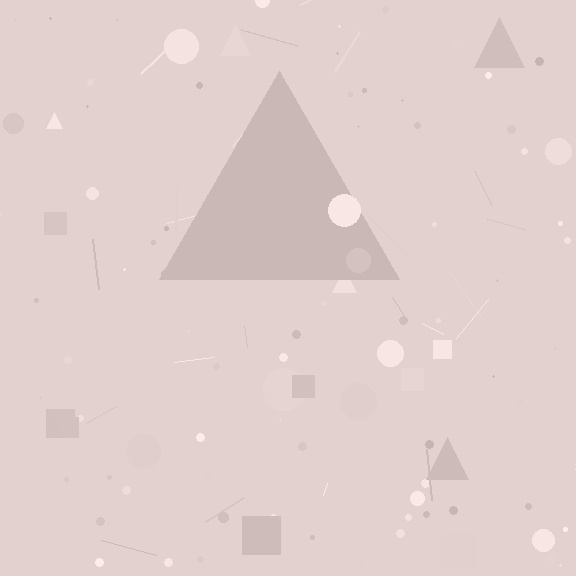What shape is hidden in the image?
A triangle is hidden in the image.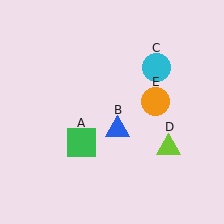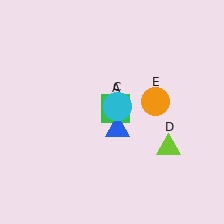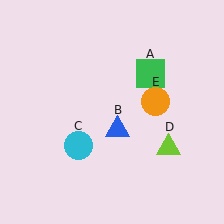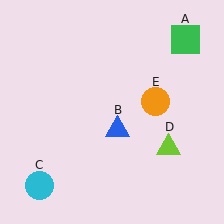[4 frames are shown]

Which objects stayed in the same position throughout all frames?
Blue triangle (object B) and lime triangle (object D) and orange circle (object E) remained stationary.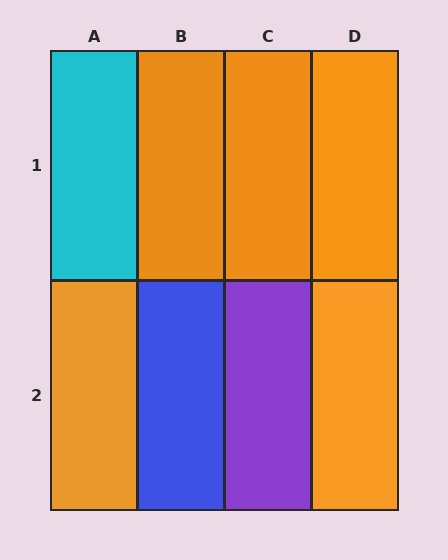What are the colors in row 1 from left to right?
Cyan, orange, orange, orange.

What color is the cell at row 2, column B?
Blue.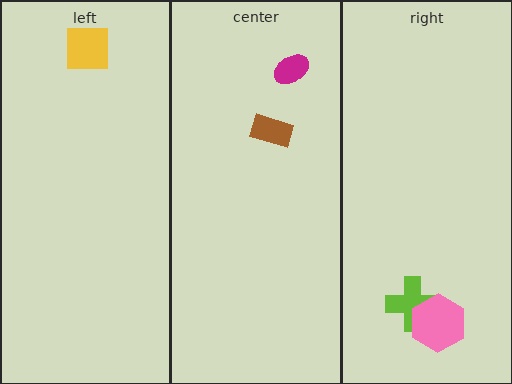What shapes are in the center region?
The magenta ellipse, the brown rectangle.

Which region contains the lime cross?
The right region.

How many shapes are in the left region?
1.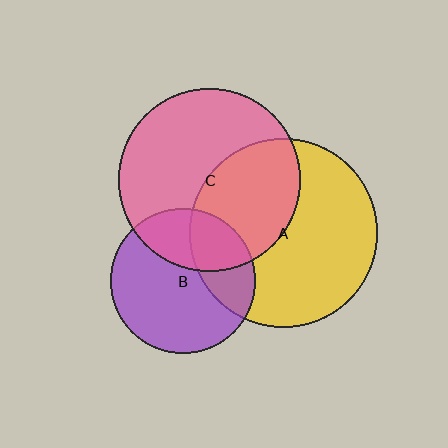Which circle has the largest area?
Circle A (yellow).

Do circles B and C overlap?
Yes.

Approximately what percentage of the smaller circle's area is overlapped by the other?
Approximately 30%.